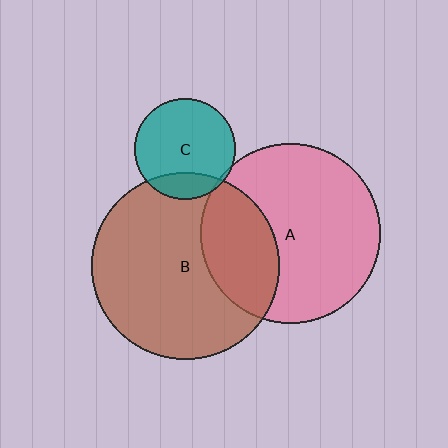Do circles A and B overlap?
Yes.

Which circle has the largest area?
Circle B (brown).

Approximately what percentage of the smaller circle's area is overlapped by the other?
Approximately 30%.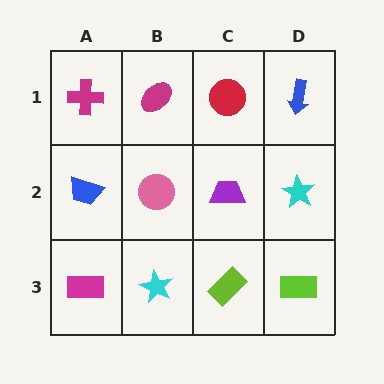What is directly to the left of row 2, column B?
A blue trapezoid.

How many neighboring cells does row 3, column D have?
2.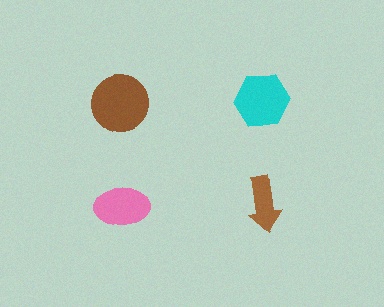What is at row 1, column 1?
A brown circle.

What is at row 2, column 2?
A brown arrow.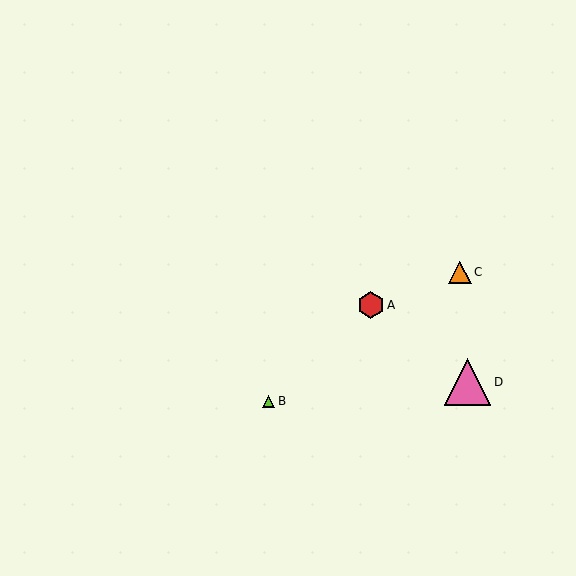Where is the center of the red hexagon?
The center of the red hexagon is at (371, 305).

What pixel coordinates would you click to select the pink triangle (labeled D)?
Click at (467, 382) to select the pink triangle D.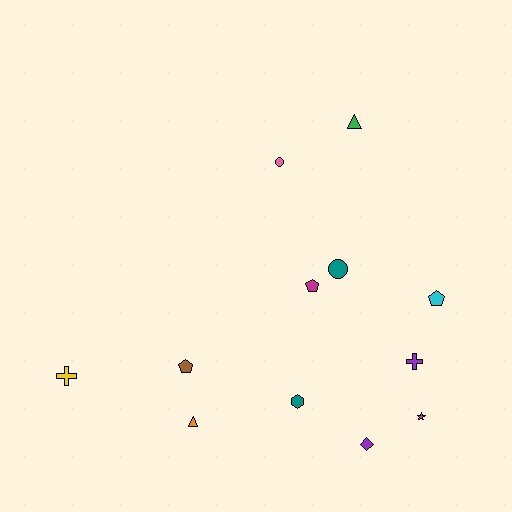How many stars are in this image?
There is 1 star.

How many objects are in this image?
There are 12 objects.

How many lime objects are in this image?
There are no lime objects.